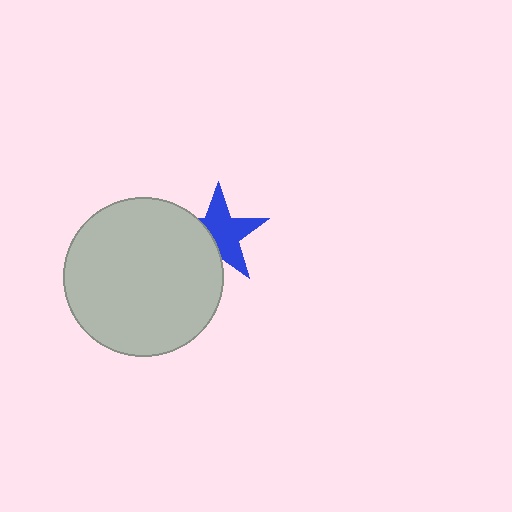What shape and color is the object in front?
The object in front is a light gray circle.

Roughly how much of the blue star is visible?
About half of it is visible (roughly 63%).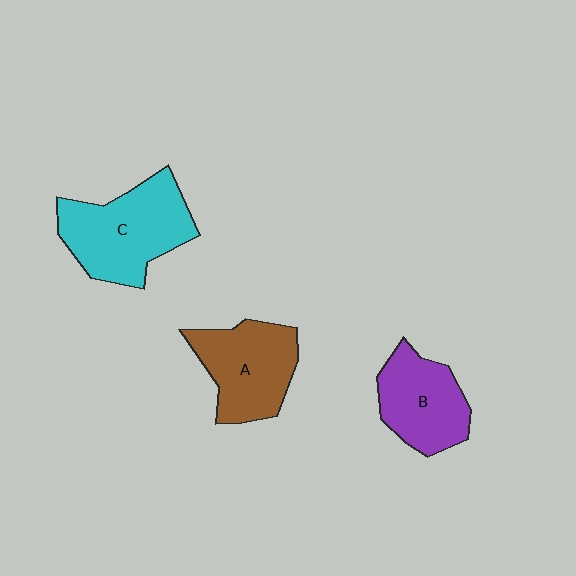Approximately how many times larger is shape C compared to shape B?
Approximately 1.4 times.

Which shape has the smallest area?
Shape B (purple).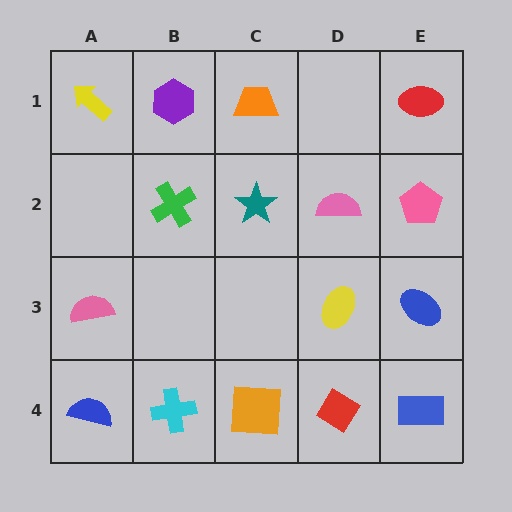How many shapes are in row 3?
3 shapes.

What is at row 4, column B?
A cyan cross.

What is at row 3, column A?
A pink semicircle.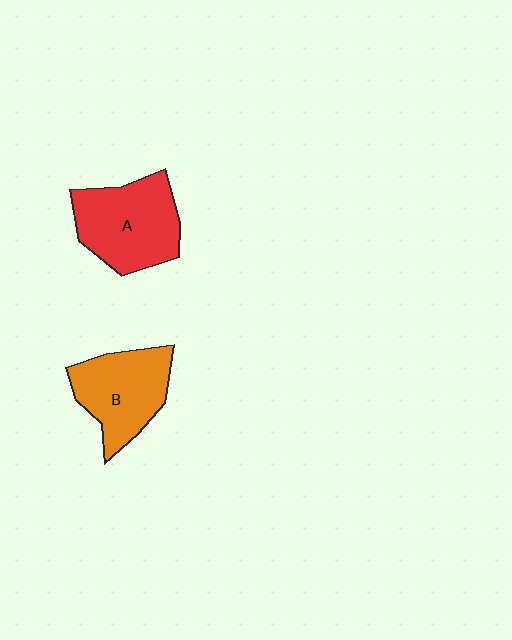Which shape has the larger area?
Shape A (red).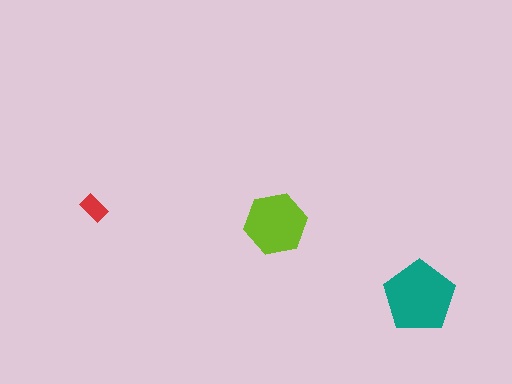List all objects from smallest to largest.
The red rectangle, the lime hexagon, the teal pentagon.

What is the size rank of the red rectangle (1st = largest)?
3rd.